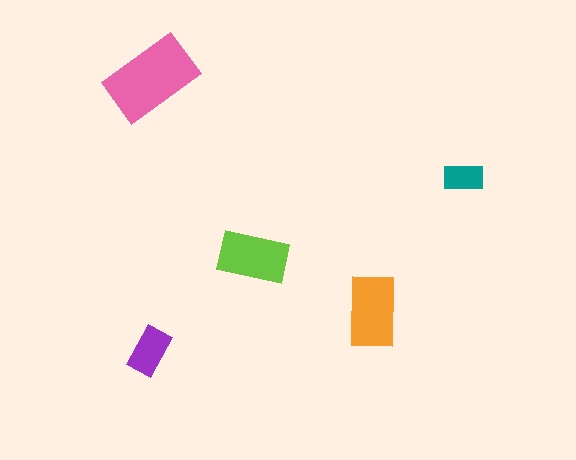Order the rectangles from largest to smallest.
the pink one, the orange one, the lime one, the purple one, the teal one.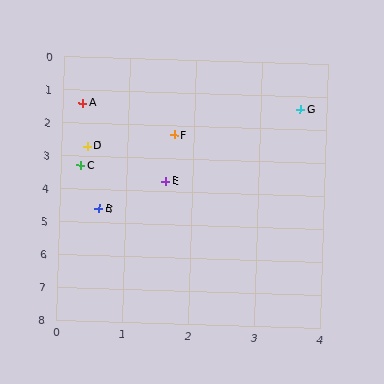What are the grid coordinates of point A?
Point A is at approximately (0.3, 1.4).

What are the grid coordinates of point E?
Point E is at approximately (1.6, 3.7).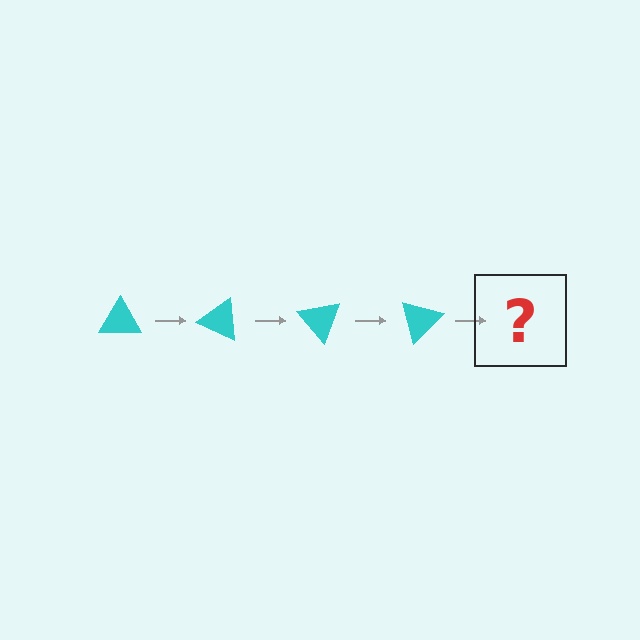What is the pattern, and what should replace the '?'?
The pattern is that the triangle rotates 25 degrees each step. The '?' should be a cyan triangle rotated 100 degrees.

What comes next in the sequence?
The next element should be a cyan triangle rotated 100 degrees.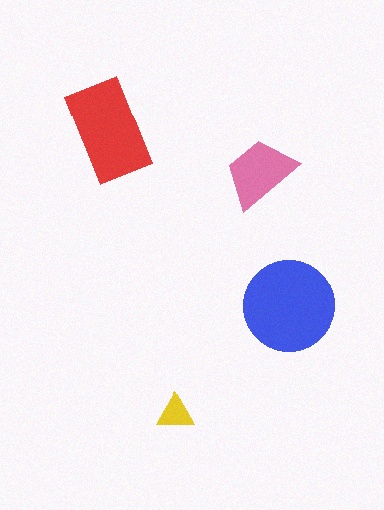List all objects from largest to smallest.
The blue circle, the red rectangle, the pink trapezoid, the yellow triangle.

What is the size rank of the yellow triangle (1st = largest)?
4th.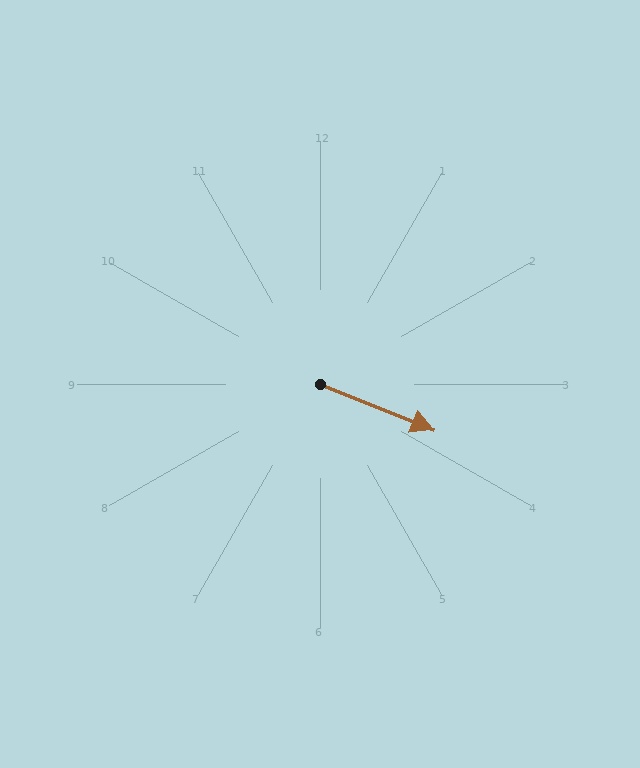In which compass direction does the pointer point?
East.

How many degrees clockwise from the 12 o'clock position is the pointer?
Approximately 112 degrees.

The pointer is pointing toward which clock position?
Roughly 4 o'clock.